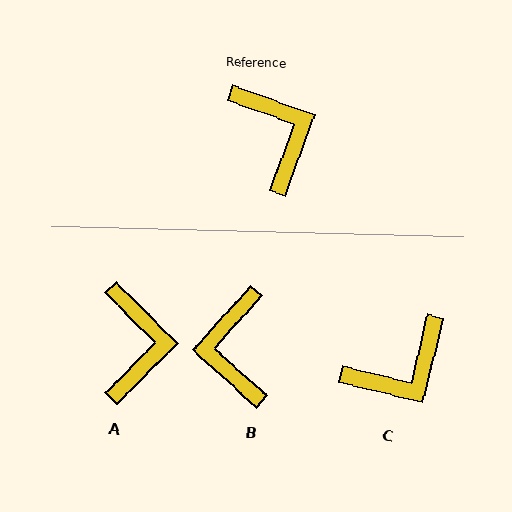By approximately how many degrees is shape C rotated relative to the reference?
Approximately 84 degrees clockwise.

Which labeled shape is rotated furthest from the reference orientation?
B, about 158 degrees away.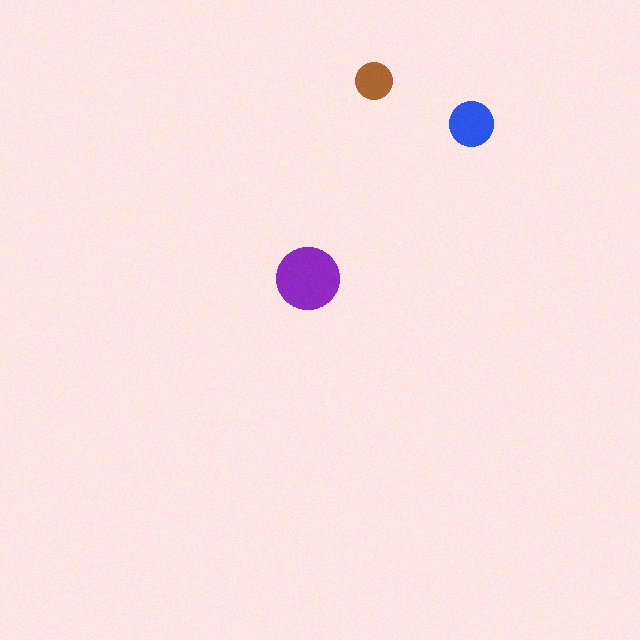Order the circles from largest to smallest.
the purple one, the blue one, the brown one.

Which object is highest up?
The brown circle is topmost.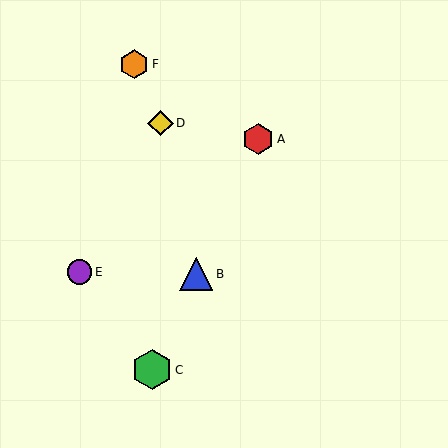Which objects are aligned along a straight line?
Objects A, B, C are aligned along a straight line.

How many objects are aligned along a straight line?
3 objects (A, B, C) are aligned along a straight line.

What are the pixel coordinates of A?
Object A is at (258, 139).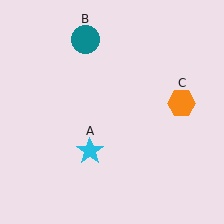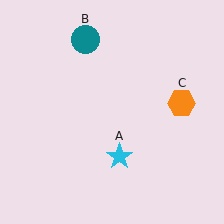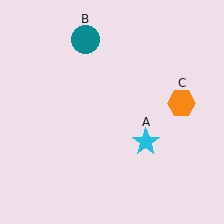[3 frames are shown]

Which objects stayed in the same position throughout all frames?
Teal circle (object B) and orange hexagon (object C) remained stationary.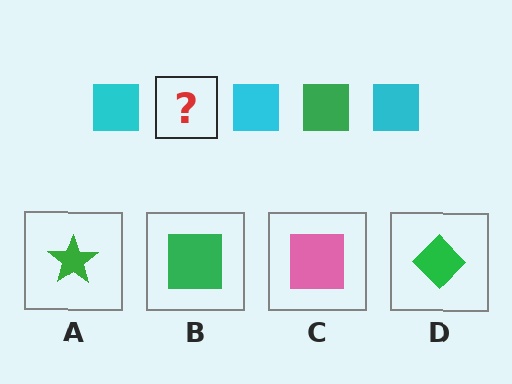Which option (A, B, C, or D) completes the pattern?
B.